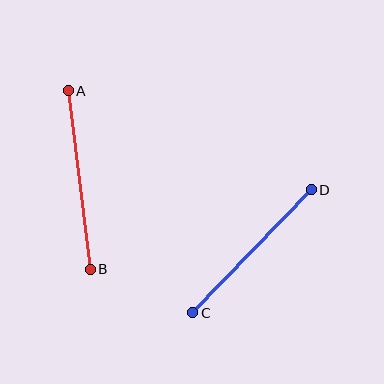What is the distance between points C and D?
The distance is approximately 171 pixels.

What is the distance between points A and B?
The distance is approximately 180 pixels.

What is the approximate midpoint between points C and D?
The midpoint is at approximately (252, 251) pixels.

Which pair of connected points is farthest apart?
Points A and B are farthest apart.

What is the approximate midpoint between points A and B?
The midpoint is at approximately (79, 180) pixels.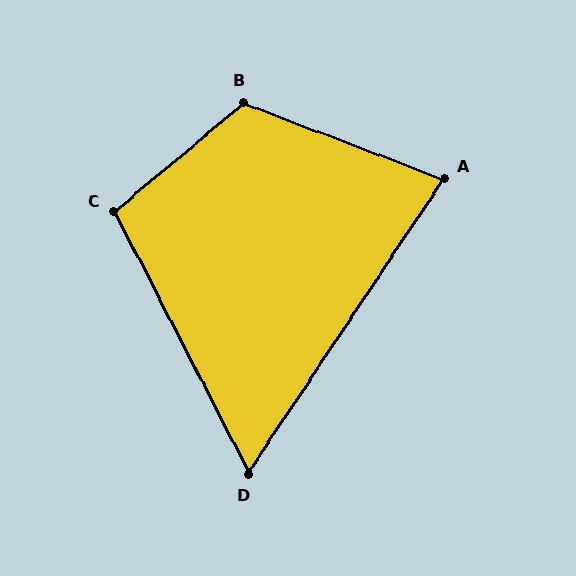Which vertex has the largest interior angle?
B, at approximately 119 degrees.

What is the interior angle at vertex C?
Approximately 103 degrees (obtuse).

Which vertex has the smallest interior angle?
D, at approximately 61 degrees.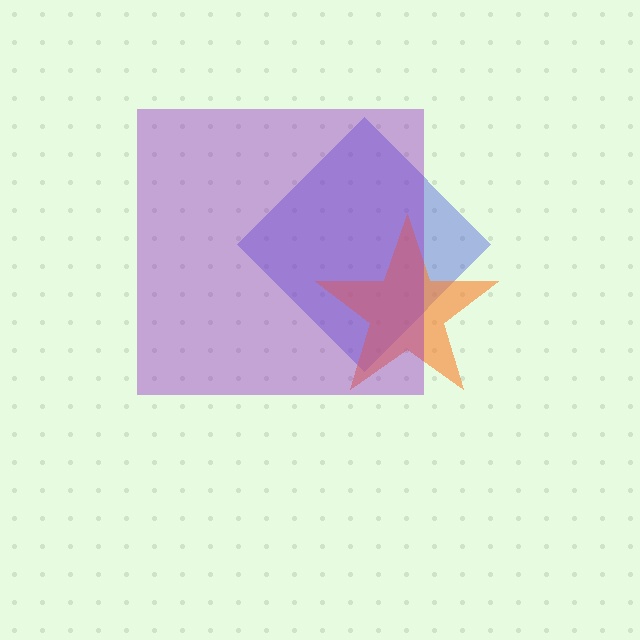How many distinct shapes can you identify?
There are 3 distinct shapes: a blue diamond, an orange star, a purple square.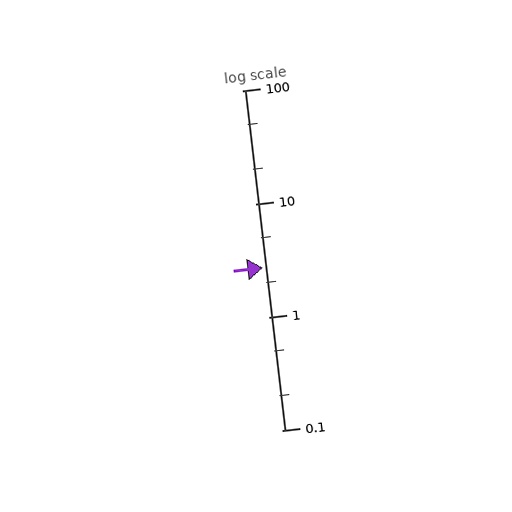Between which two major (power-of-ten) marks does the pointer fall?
The pointer is between 1 and 10.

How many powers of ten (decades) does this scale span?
The scale spans 3 decades, from 0.1 to 100.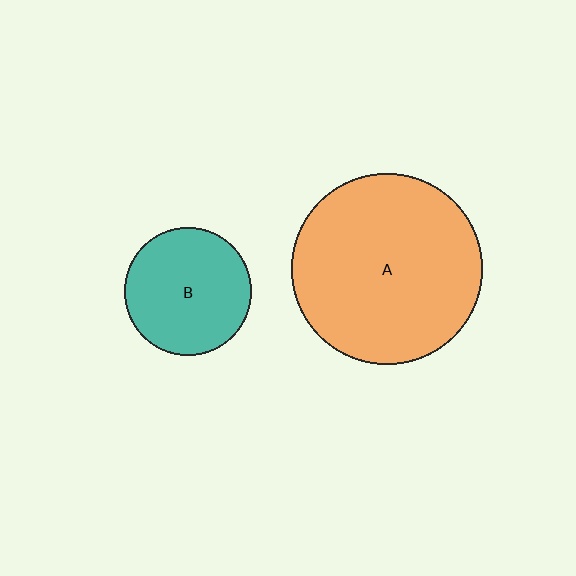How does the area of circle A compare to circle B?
Approximately 2.2 times.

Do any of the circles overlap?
No, none of the circles overlap.